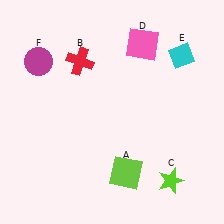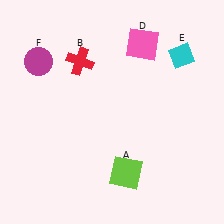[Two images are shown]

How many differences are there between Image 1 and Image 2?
There is 1 difference between the two images.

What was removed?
The lime star (C) was removed in Image 2.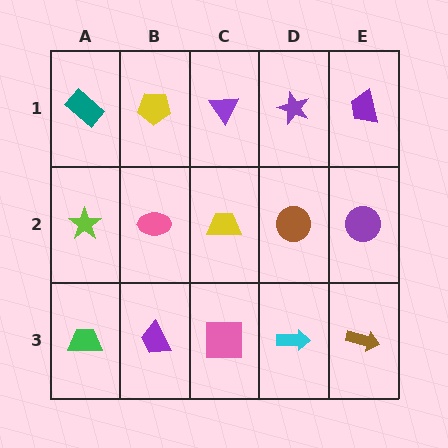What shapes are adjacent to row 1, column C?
A yellow trapezoid (row 2, column C), a yellow pentagon (row 1, column B), a purple star (row 1, column D).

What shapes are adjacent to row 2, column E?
A purple trapezoid (row 1, column E), a brown arrow (row 3, column E), a brown circle (row 2, column D).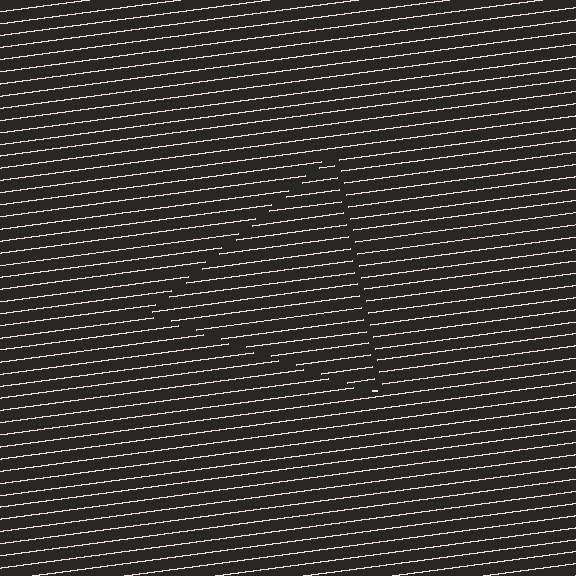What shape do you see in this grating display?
An illusory triangle. The interior of the shape contains the same grating, shifted by half a period — the contour is defined by the phase discontinuity where line-ends from the inner and outer gratings abut.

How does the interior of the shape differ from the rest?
The interior of the shape contains the same grating, shifted by half a period — the contour is defined by the phase discontinuity where line-ends from the inner and outer gratings abut.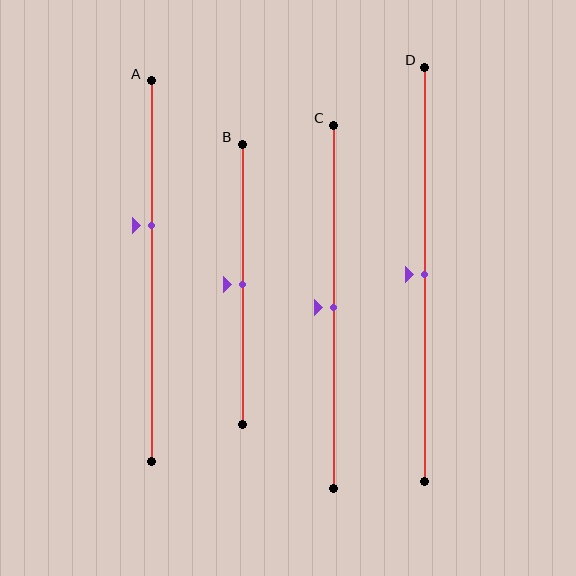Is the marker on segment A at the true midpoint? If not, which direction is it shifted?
No, the marker on segment A is shifted upward by about 12% of the segment length.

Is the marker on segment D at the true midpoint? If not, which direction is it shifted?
Yes, the marker on segment D is at the true midpoint.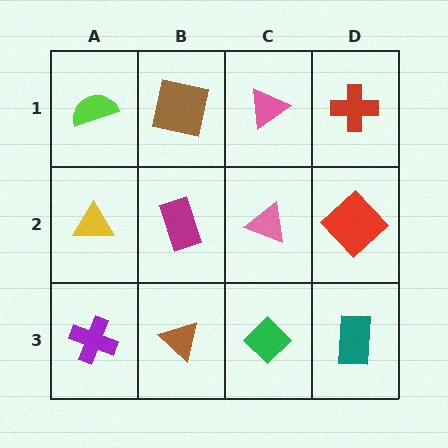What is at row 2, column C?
A pink triangle.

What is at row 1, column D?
A red cross.